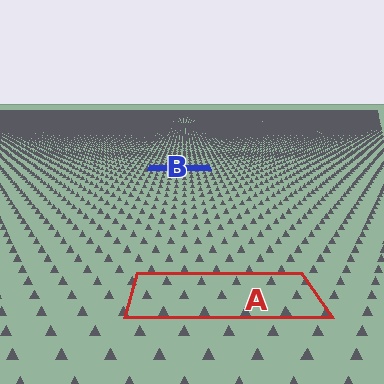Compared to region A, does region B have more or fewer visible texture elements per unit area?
Region B has more texture elements per unit area — they are packed more densely because it is farther away.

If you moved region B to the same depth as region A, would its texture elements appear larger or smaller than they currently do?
They would appear larger. At a closer depth, the same texture elements are projected at a bigger on-screen size.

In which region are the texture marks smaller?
The texture marks are smaller in region B, because it is farther away.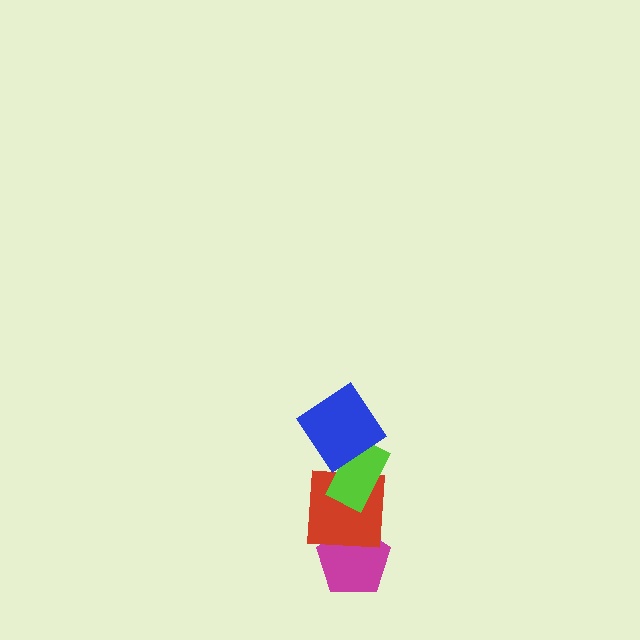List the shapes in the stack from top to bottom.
From top to bottom: the blue diamond, the lime rectangle, the red square, the magenta pentagon.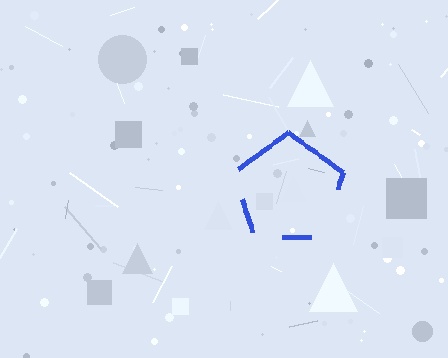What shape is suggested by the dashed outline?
The dashed outline suggests a pentagon.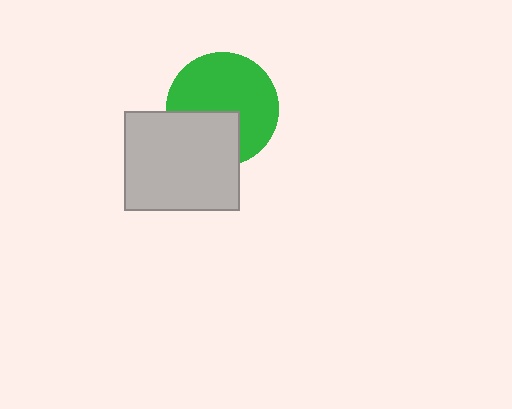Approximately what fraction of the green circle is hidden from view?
Roughly 33% of the green circle is hidden behind the light gray rectangle.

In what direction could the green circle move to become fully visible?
The green circle could move up. That would shift it out from behind the light gray rectangle entirely.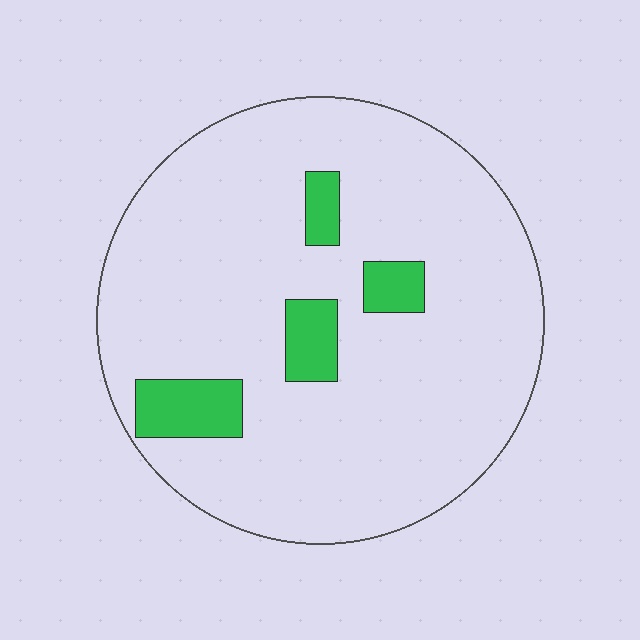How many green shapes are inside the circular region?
4.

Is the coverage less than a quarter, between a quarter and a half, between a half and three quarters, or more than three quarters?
Less than a quarter.